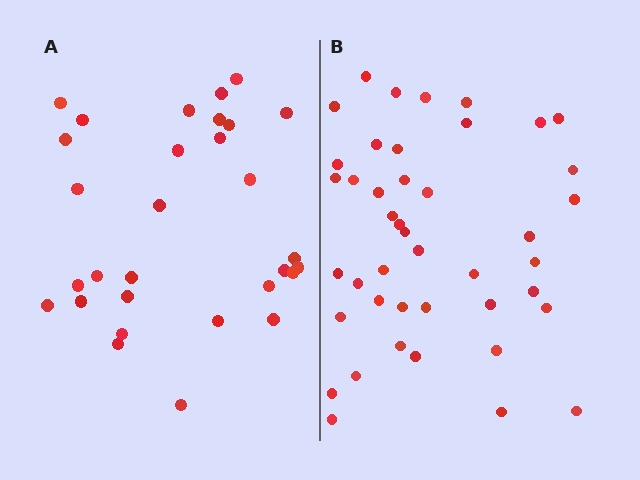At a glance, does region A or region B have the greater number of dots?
Region B (the right region) has more dots.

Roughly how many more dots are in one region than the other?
Region B has approximately 15 more dots than region A.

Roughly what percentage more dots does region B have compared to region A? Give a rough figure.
About 45% more.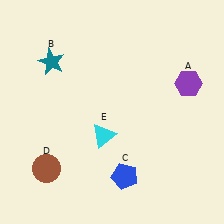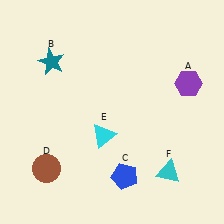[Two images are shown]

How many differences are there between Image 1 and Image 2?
There is 1 difference between the two images.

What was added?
A cyan triangle (F) was added in Image 2.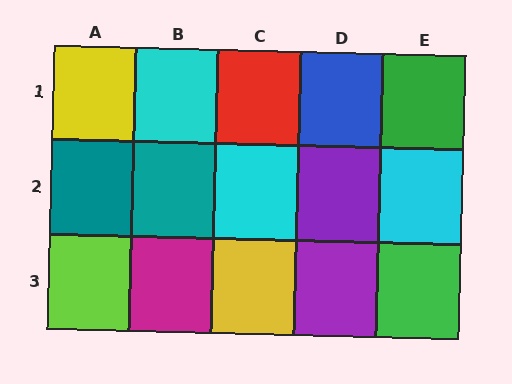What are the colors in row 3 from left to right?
Lime, magenta, yellow, purple, green.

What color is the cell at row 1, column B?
Cyan.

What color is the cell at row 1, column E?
Green.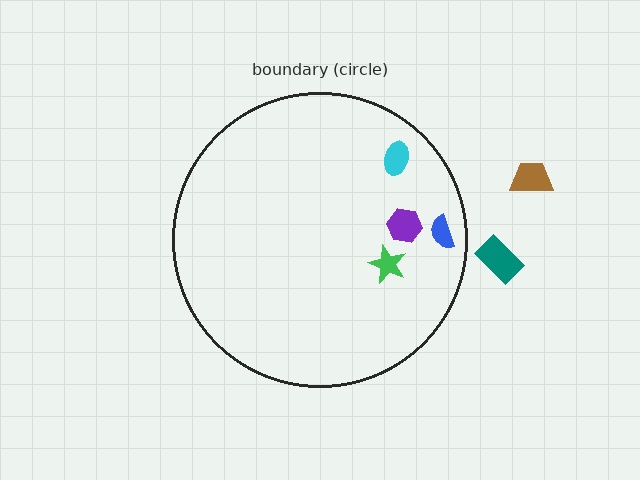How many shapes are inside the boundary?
4 inside, 2 outside.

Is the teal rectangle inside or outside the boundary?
Outside.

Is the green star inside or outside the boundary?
Inside.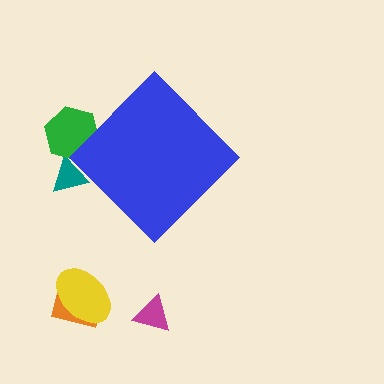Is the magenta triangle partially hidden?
No, the magenta triangle is fully visible.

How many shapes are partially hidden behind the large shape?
2 shapes are partially hidden.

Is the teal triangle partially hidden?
Yes, the teal triangle is partially hidden behind the blue diamond.